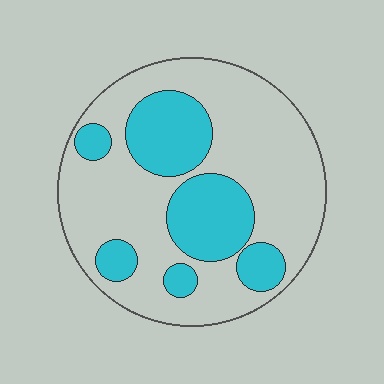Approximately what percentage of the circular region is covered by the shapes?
Approximately 30%.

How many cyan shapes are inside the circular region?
6.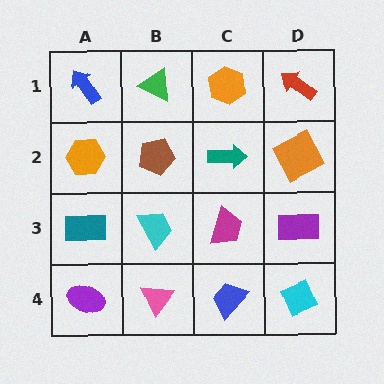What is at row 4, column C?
A blue trapezoid.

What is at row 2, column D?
An orange square.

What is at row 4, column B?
A pink triangle.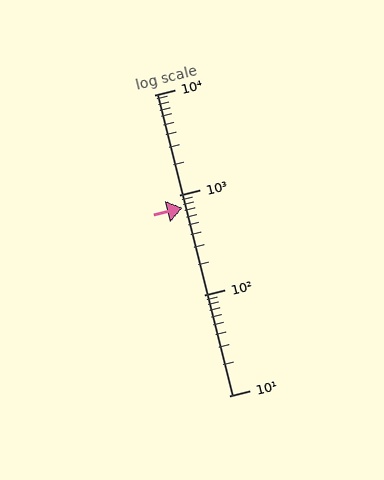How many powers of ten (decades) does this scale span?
The scale spans 3 decades, from 10 to 10000.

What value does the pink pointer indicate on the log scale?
The pointer indicates approximately 740.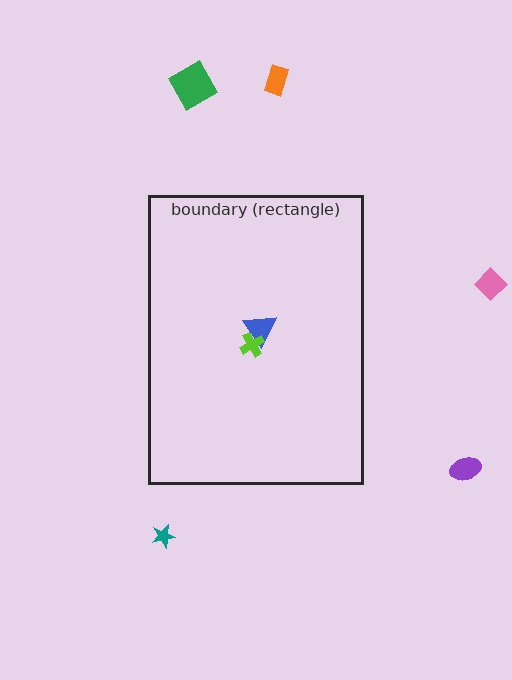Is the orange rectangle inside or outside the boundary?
Outside.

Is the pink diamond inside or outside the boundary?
Outside.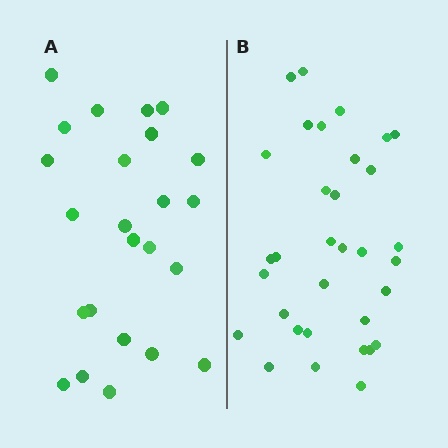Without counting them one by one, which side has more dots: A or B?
Region B (the right region) has more dots.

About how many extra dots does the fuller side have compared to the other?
Region B has roughly 8 or so more dots than region A.